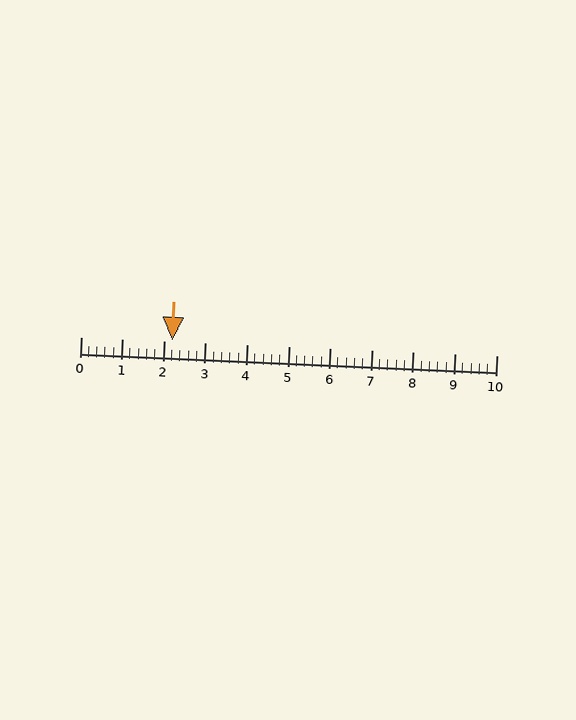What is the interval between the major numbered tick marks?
The major tick marks are spaced 1 units apart.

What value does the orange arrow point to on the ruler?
The orange arrow points to approximately 2.2.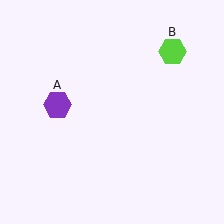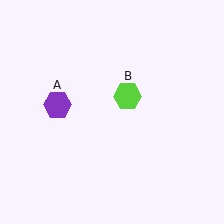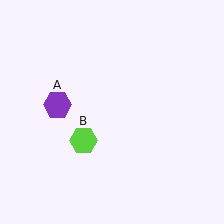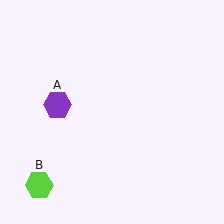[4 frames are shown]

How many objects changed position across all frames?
1 object changed position: lime hexagon (object B).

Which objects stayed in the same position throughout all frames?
Purple hexagon (object A) remained stationary.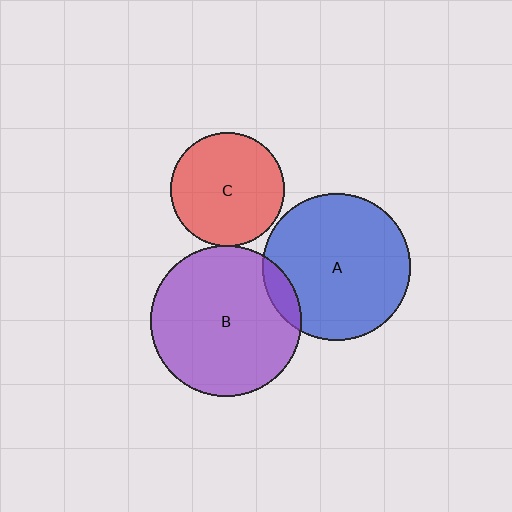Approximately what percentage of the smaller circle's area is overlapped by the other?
Approximately 5%.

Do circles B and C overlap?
Yes.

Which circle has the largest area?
Circle B (purple).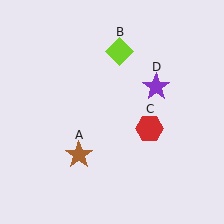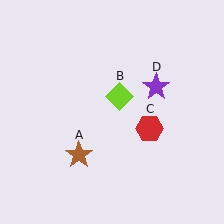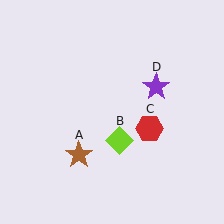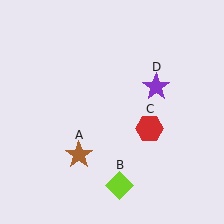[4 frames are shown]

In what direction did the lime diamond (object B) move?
The lime diamond (object B) moved down.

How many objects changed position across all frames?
1 object changed position: lime diamond (object B).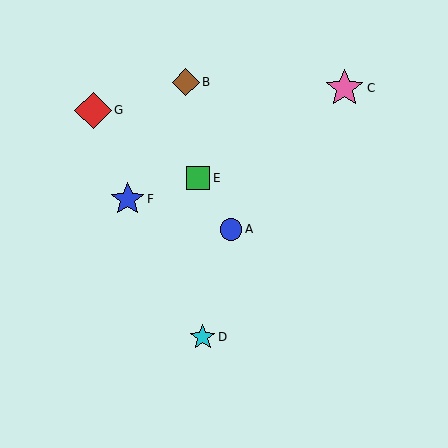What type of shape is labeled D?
Shape D is a cyan star.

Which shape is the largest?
The pink star (labeled C) is the largest.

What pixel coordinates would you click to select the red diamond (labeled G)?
Click at (93, 110) to select the red diamond G.